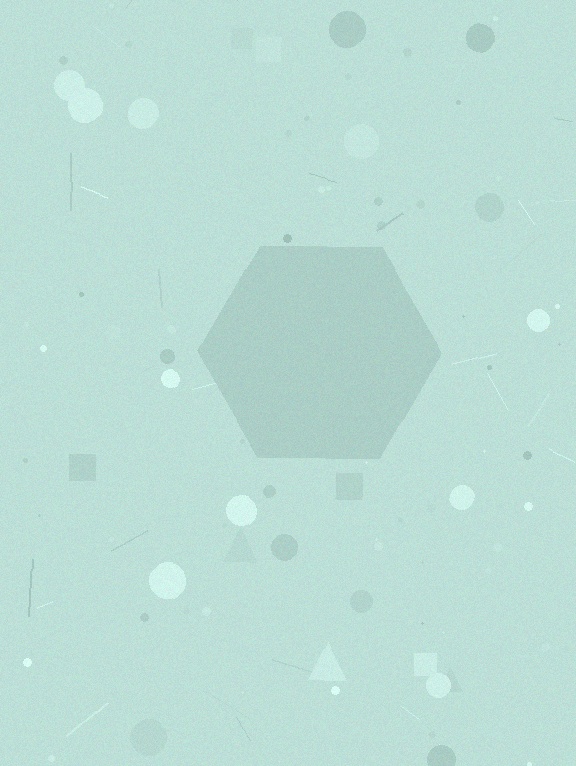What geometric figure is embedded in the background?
A hexagon is embedded in the background.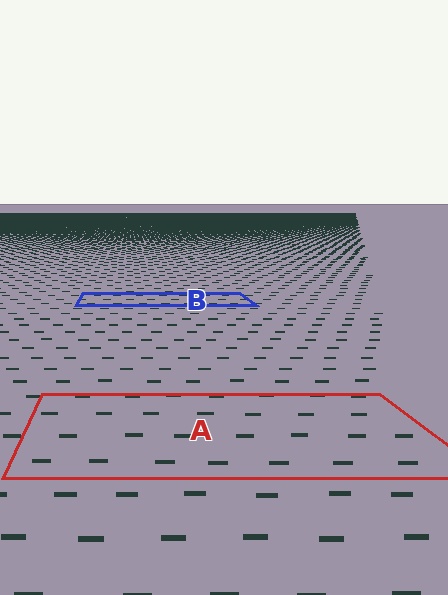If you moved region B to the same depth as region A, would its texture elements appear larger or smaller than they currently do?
They would appear larger. At a closer depth, the same texture elements are projected at a bigger on-screen size.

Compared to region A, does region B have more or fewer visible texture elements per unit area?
Region B has more texture elements per unit area — they are packed more densely because it is farther away.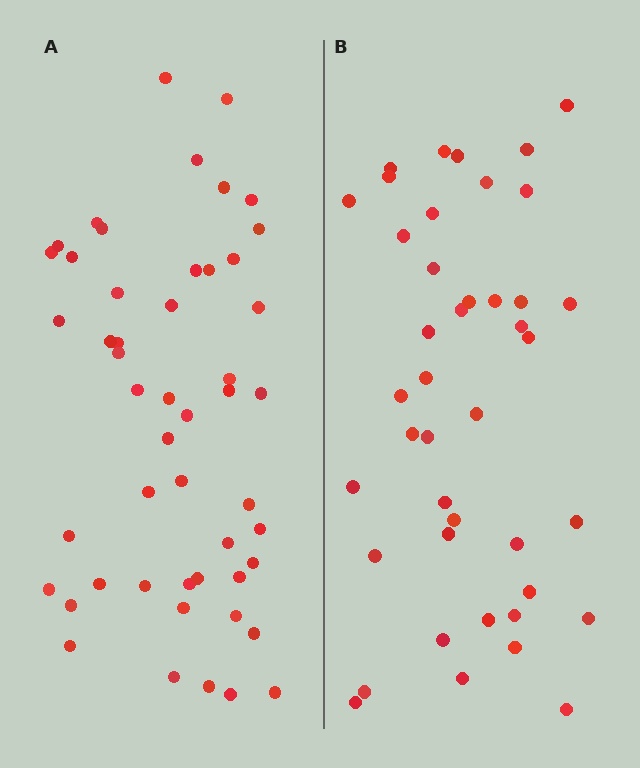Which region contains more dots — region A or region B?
Region A (the left region) has more dots.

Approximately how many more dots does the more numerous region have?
Region A has roughly 8 or so more dots than region B.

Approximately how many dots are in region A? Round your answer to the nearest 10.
About 50 dots.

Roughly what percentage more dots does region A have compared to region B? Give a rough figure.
About 20% more.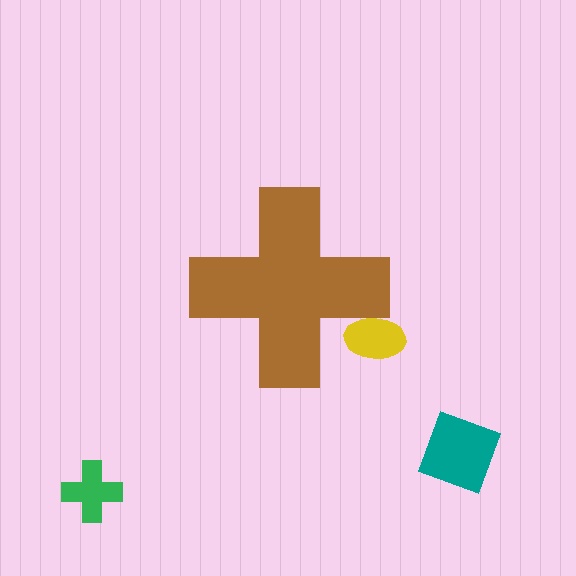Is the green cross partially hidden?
No, the green cross is fully visible.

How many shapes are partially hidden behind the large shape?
1 shape is partially hidden.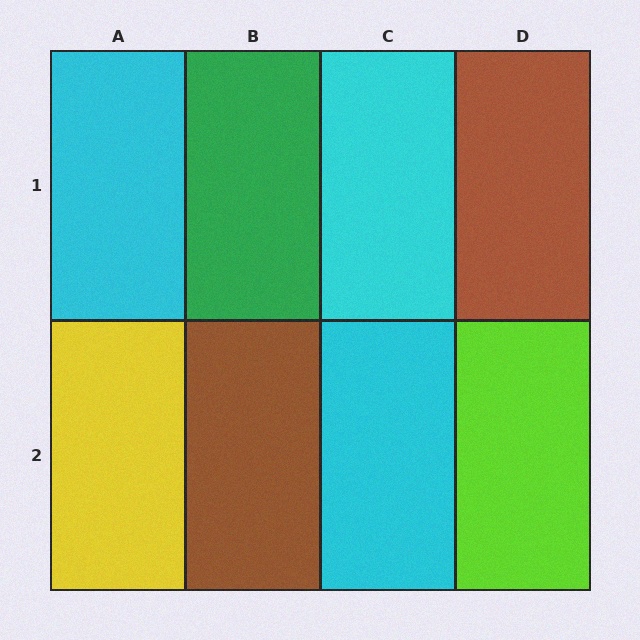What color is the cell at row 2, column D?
Lime.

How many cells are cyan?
3 cells are cyan.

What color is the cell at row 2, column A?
Yellow.